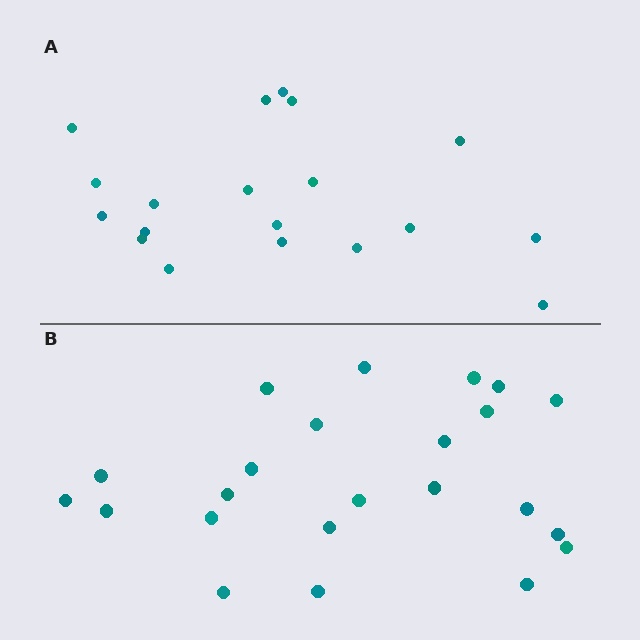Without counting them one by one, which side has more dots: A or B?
Region B (the bottom region) has more dots.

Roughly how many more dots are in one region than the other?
Region B has about 4 more dots than region A.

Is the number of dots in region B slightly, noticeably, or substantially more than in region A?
Region B has only slightly more — the two regions are fairly close. The ratio is roughly 1.2 to 1.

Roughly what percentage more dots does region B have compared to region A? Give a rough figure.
About 20% more.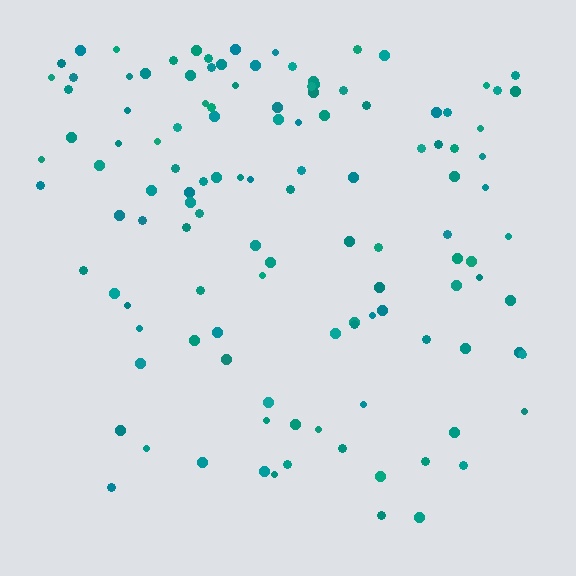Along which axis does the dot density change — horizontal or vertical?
Vertical.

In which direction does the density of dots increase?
From bottom to top, with the top side densest.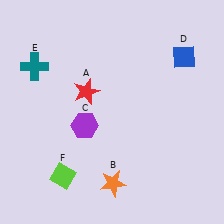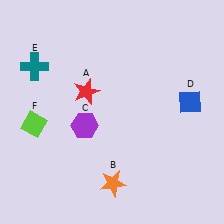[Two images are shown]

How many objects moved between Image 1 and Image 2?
2 objects moved between the two images.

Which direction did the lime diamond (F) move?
The lime diamond (F) moved up.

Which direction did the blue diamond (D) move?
The blue diamond (D) moved down.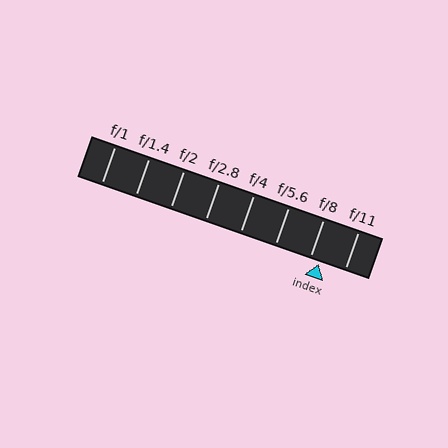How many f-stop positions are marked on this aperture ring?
There are 8 f-stop positions marked.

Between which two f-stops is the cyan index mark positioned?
The index mark is between f/8 and f/11.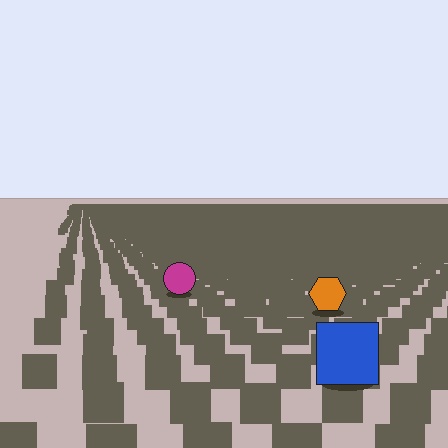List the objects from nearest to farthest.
From nearest to farthest: the blue square, the orange hexagon, the magenta circle.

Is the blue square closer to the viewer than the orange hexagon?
Yes. The blue square is closer — you can tell from the texture gradient: the ground texture is coarser near it.